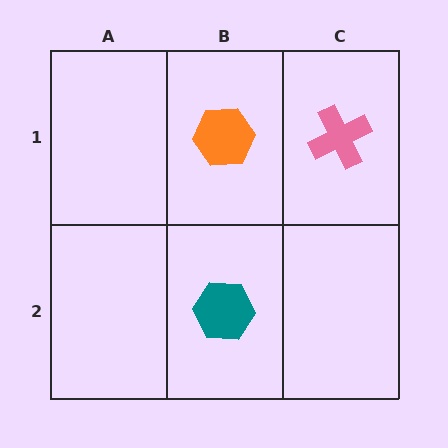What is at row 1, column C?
A pink cross.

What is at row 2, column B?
A teal hexagon.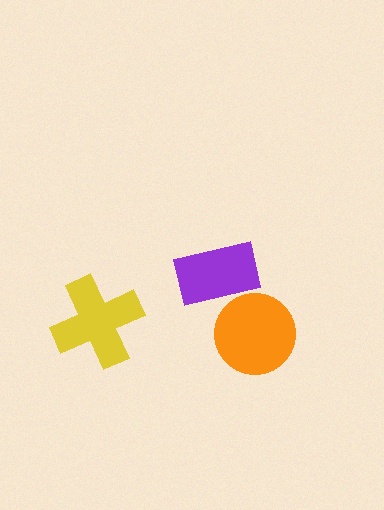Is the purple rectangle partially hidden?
No, no other shape covers it.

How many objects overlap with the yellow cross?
0 objects overlap with the yellow cross.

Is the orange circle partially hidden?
Yes, it is partially covered by another shape.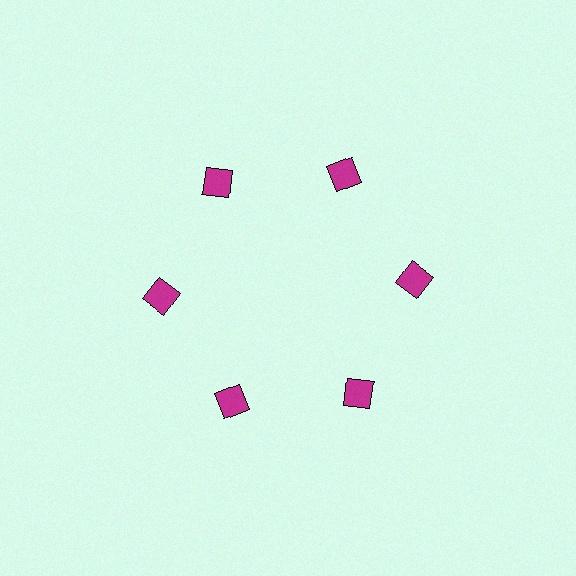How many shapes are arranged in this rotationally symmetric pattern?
There are 6 shapes, arranged in 6 groups of 1.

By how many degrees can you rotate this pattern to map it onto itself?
The pattern maps onto itself every 60 degrees of rotation.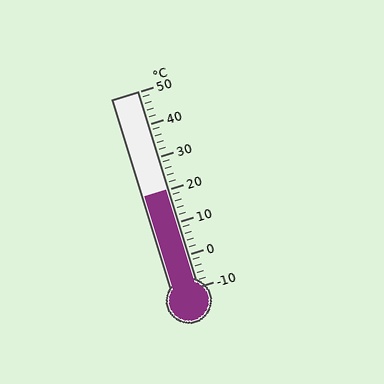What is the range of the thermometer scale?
The thermometer scale ranges from -10°C to 50°C.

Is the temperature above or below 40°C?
The temperature is below 40°C.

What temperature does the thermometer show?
The thermometer shows approximately 20°C.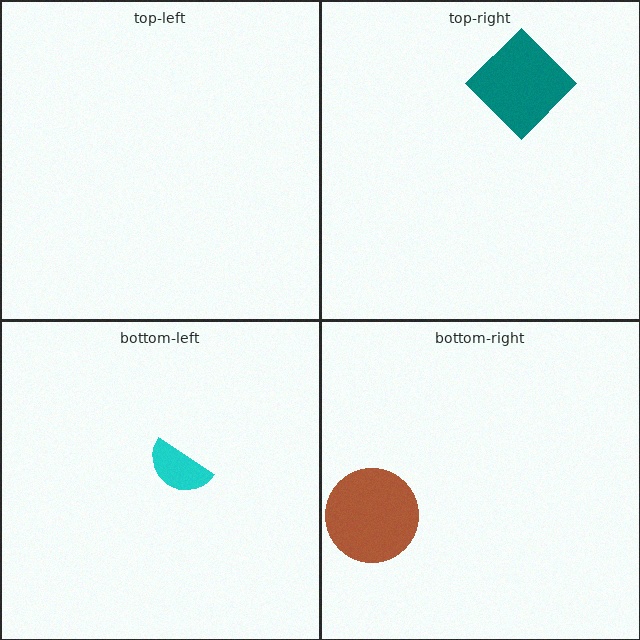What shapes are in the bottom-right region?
The brown circle.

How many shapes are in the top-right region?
1.